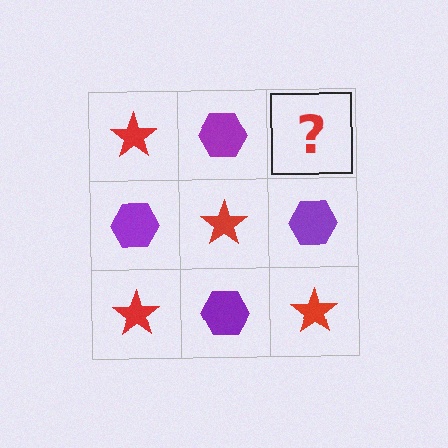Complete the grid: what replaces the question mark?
The question mark should be replaced with a red star.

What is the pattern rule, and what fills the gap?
The rule is that it alternates red star and purple hexagon in a checkerboard pattern. The gap should be filled with a red star.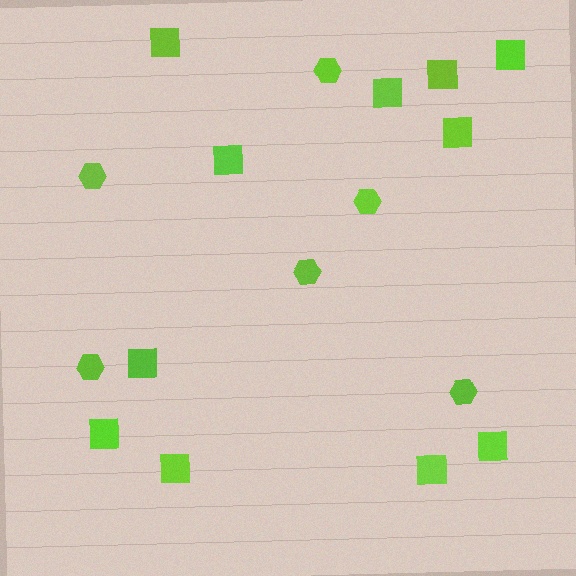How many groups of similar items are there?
There are 2 groups: one group of squares (11) and one group of hexagons (6).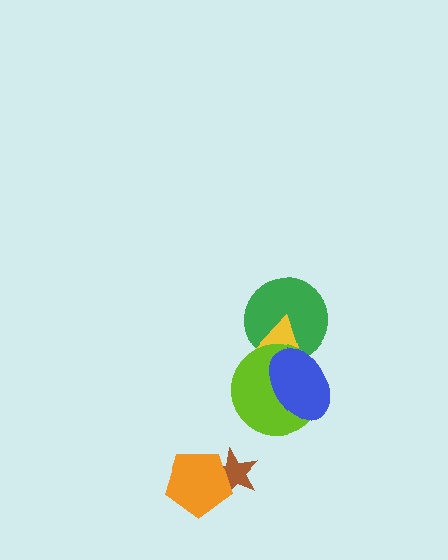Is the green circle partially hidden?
Yes, it is partially covered by another shape.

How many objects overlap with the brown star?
1 object overlaps with the brown star.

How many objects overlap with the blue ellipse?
3 objects overlap with the blue ellipse.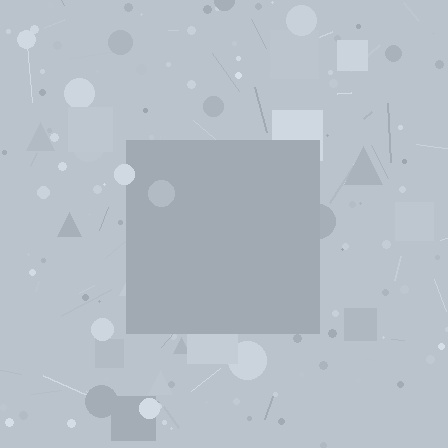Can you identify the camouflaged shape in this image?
The camouflaged shape is a square.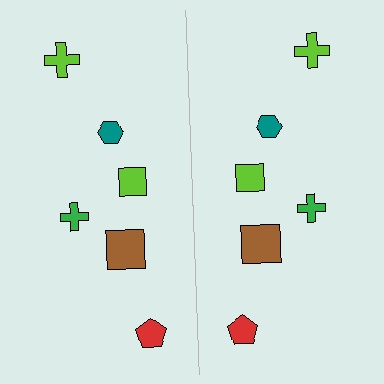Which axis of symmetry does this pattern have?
The pattern has a vertical axis of symmetry running through the center of the image.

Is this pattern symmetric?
Yes, this pattern has bilateral (reflection) symmetry.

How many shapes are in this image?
There are 12 shapes in this image.